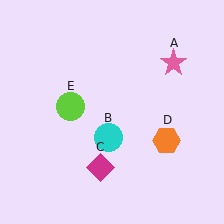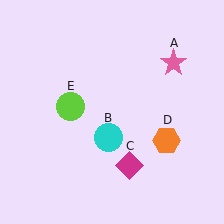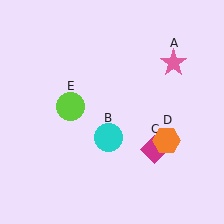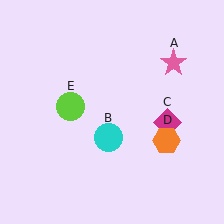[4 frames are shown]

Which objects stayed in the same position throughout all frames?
Pink star (object A) and cyan circle (object B) and orange hexagon (object D) and lime circle (object E) remained stationary.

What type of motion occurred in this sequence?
The magenta diamond (object C) rotated counterclockwise around the center of the scene.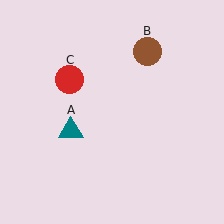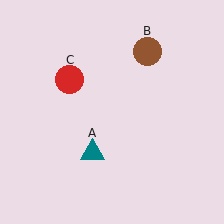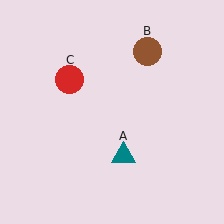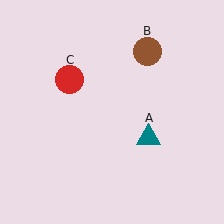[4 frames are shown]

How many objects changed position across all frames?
1 object changed position: teal triangle (object A).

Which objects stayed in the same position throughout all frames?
Brown circle (object B) and red circle (object C) remained stationary.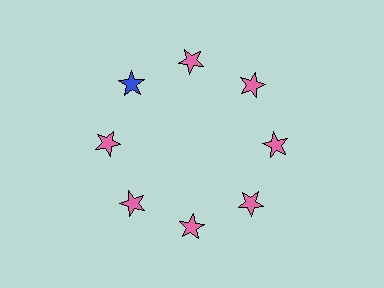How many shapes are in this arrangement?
There are 8 shapes arranged in a ring pattern.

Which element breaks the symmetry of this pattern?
The blue star at roughly the 10 o'clock position breaks the symmetry. All other shapes are pink stars.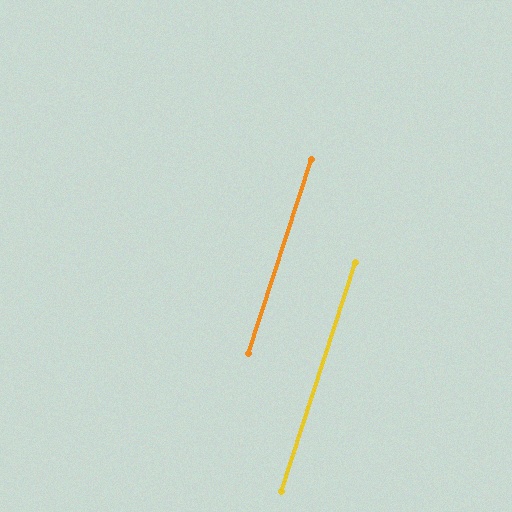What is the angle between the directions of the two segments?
Approximately 0 degrees.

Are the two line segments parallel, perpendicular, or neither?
Parallel — their directions differ by only 0.0°.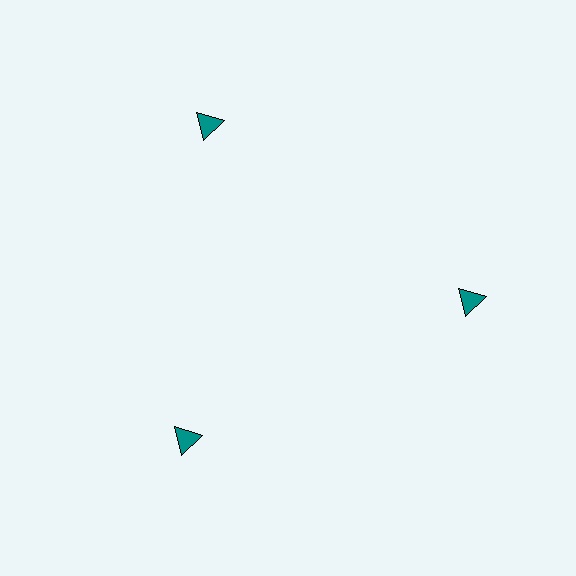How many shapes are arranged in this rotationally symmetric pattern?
There are 3 shapes, arranged in 3 groups of 1.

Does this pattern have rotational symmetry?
Yes, this pattern has 3-fold rotational symmetry. It looks the same after rotating 120 degrees around the center.